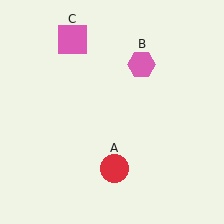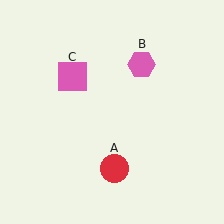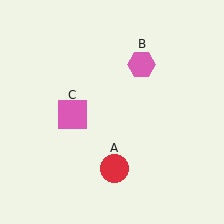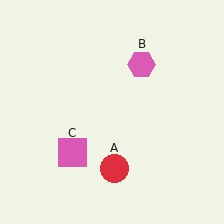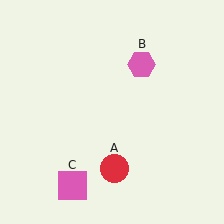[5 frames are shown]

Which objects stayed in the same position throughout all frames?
Red circle (object A) and pink hexagon (object B) remained stationary.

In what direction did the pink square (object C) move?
The pink square (object C) moved down.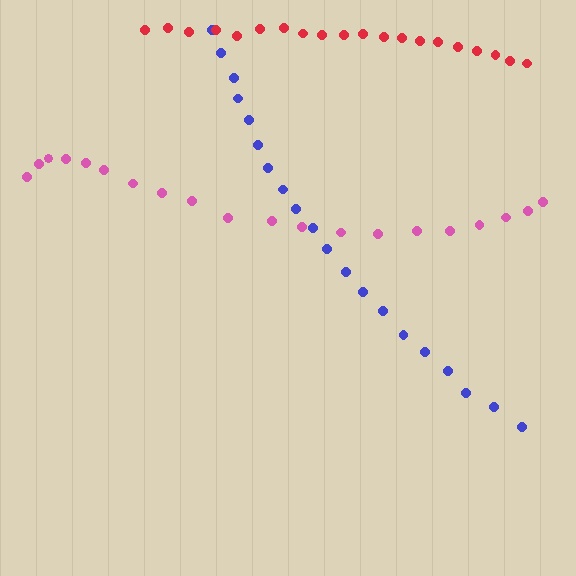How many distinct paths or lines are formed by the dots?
There are 3 distinct paths.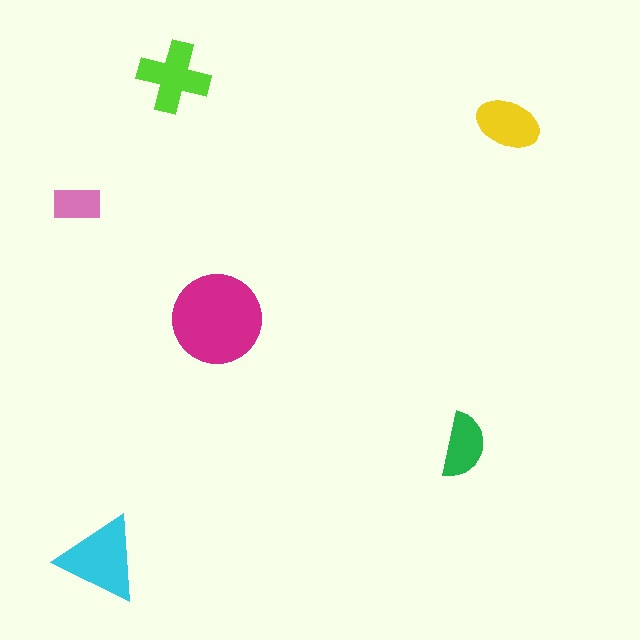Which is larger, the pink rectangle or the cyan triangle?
The cyan triangle.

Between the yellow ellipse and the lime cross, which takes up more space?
The lime cross.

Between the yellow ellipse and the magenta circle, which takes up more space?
The magenta circle.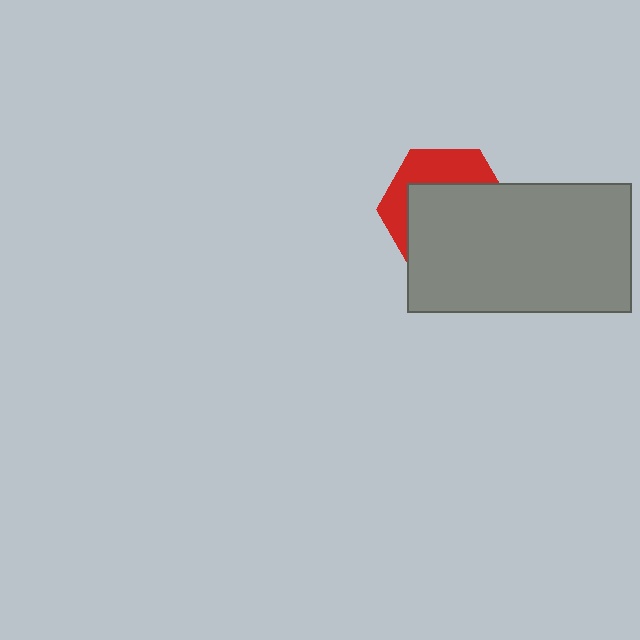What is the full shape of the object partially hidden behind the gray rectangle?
The partially hidden object is a red hexagon.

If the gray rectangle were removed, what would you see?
You would see the complete red hexagon.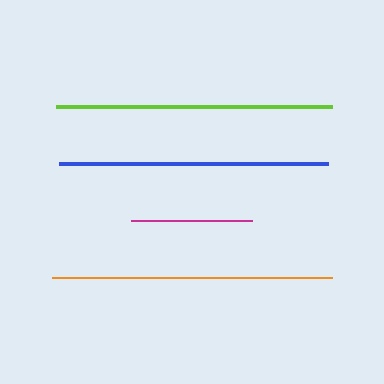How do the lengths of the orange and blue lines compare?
The orange and blue lines are approximately the same length.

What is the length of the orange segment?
The orange segment is approximately 281 pixels long.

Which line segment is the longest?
The orange line is the longest at approximately 281 pixels.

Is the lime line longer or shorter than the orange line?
The orange line is longer than the lime line.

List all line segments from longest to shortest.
From longest to shortest: orange, lime, blue, magenta.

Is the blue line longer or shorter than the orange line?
The orange line is longer than the blue line.